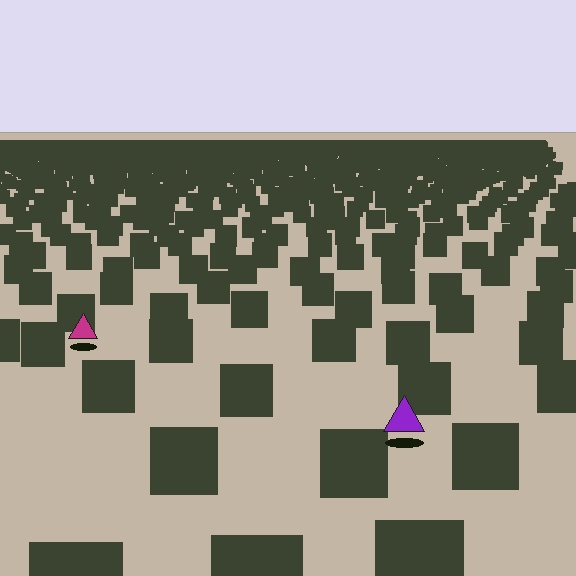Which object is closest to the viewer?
The purple triangle is closest. The texture marks near it are larger and more spread out.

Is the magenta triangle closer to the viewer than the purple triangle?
No. The purple triangle is closer — you can tell from the texture gradient: the ground texture is coarser near it.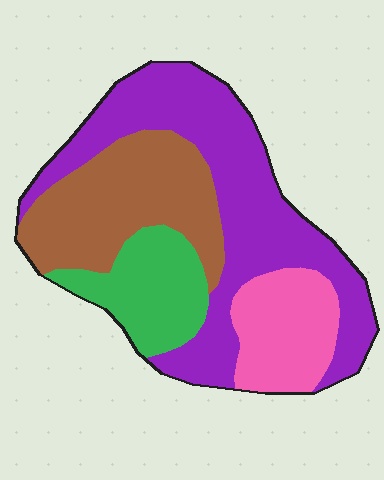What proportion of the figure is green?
Green takes up about one sixth (1/6) of the figure.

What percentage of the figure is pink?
Pink takes up about one sixth (1/6) of the figure.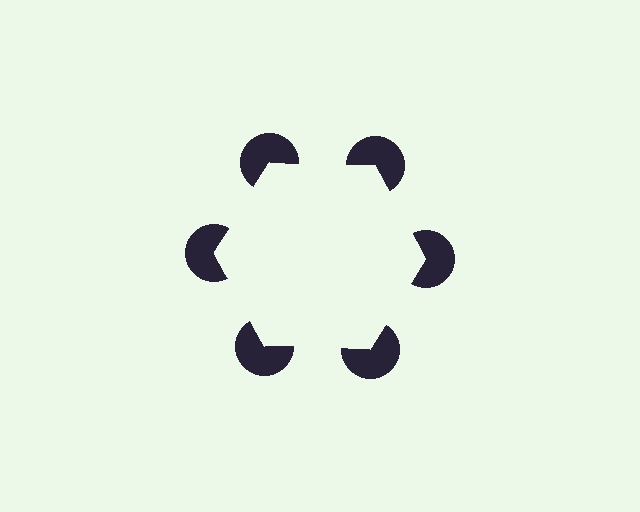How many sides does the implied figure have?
6 sides.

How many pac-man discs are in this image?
There are 6 — one at each vertex of the illusory hexagon.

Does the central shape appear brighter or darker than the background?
It typically appears slightly brighter than the background, even though no actual brightness change is drawn.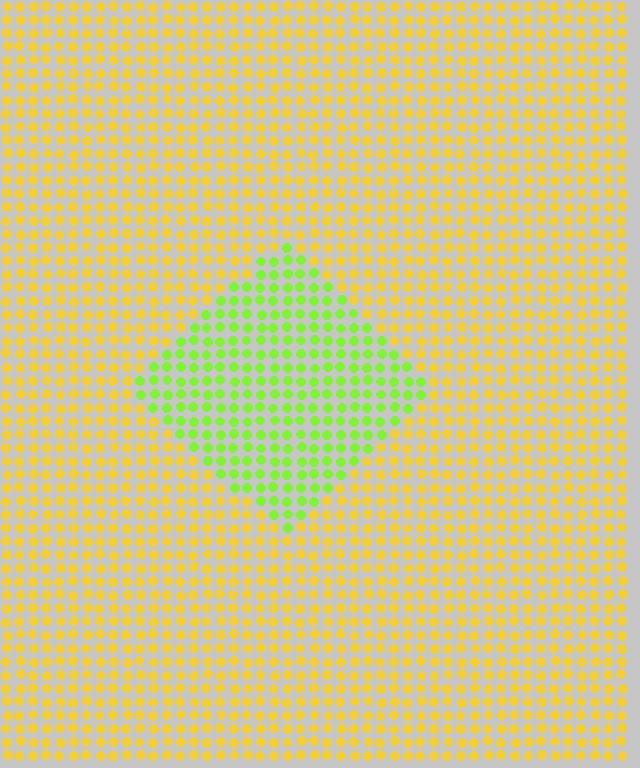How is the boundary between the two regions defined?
The boundary is defined purely by a slight shift in hue (about 48 degrees). Spacing, size, and orientation are identical on both sides.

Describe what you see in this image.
The image is filled with small yellow elements in a uniform arrangement. A diamond-shaped region is visible where the elements are tinted to a slightly different hue, forming a subtle color boundary.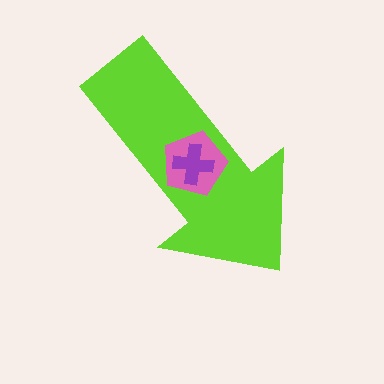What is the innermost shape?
The purple cross.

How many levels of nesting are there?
3.